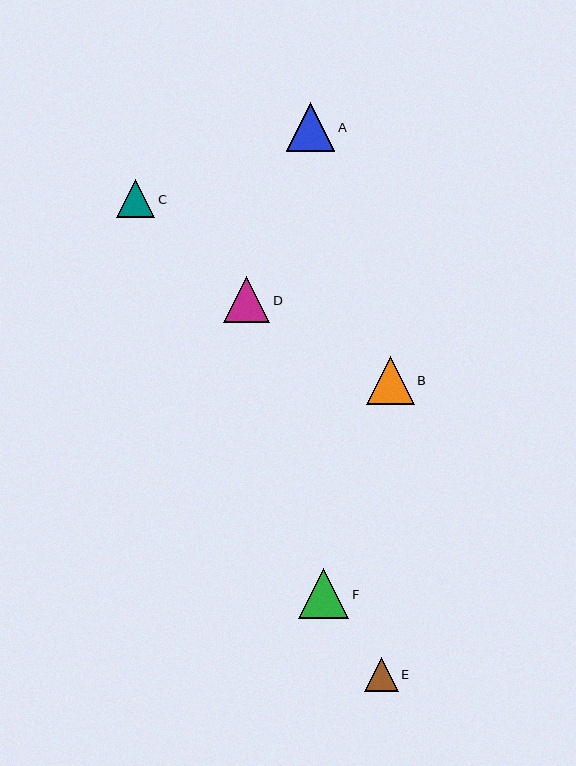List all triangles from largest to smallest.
From largest to smallest: F, A, B, D, C, E.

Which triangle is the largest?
Triangle F is the largest with a size of approximately 50 pixels.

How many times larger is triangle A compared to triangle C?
Triangle A is approximately 1.3 times the size of triangle C.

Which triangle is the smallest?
Triangle E is the smallest with a size of approximately 34 pixels.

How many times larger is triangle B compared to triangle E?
Triangle B is approximately 1.4 times the size of triangle E.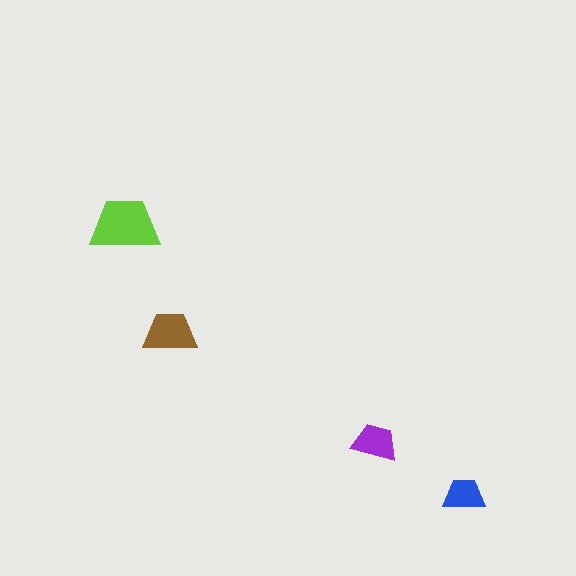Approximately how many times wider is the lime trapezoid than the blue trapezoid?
About 1.5 times wider.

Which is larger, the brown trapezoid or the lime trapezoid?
The lime one.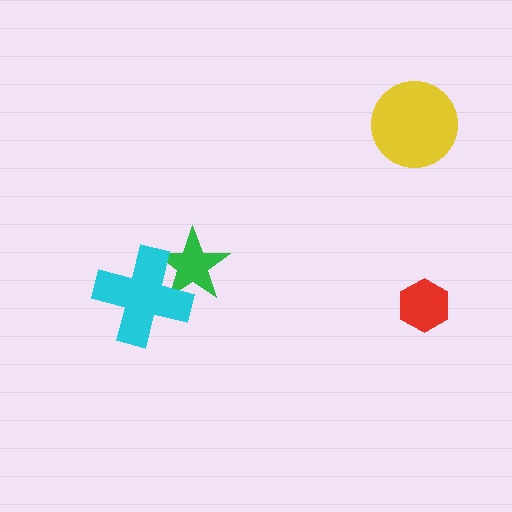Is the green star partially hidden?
Yes, it is partially covered by another shape.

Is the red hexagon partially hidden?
No, no other shape covers it.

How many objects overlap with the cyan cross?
1 object overlaps with the cyan cross.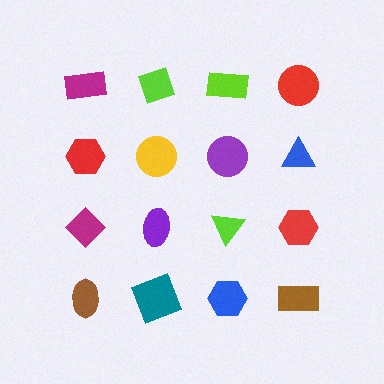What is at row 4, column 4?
A brown rectangle.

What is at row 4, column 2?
A teal square.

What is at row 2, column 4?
A blue triangle.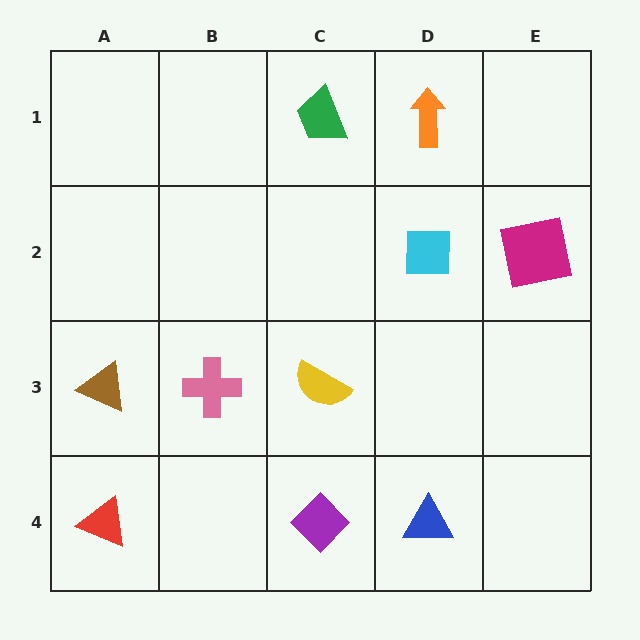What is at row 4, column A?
A red triangle.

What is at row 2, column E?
A magenta square.